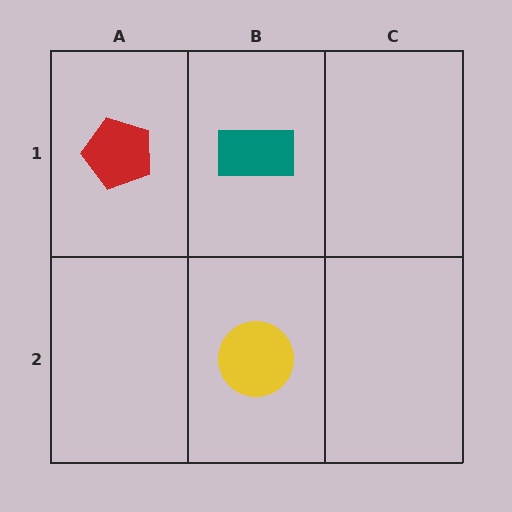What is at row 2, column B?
A yellow circle.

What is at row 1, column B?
A teal rectangle.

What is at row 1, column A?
A red pentagon.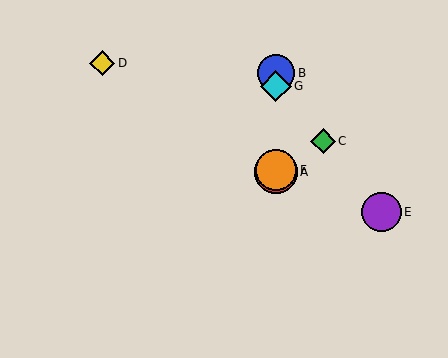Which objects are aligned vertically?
Objects A, B, F, G are aligned vertically.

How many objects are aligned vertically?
4 objects (A, B, F, G) are aligned vertically.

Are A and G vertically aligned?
Yes, both are at x≈276.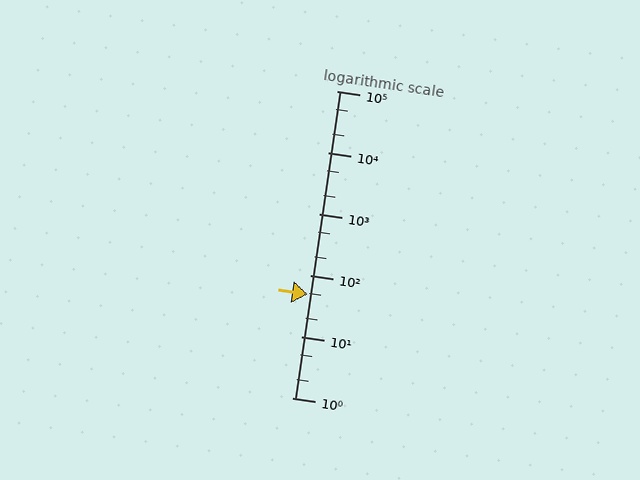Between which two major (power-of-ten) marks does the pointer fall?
The pointer is between 10 and 100.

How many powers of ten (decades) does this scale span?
The scale spans 5 decades, from 1 to 100000.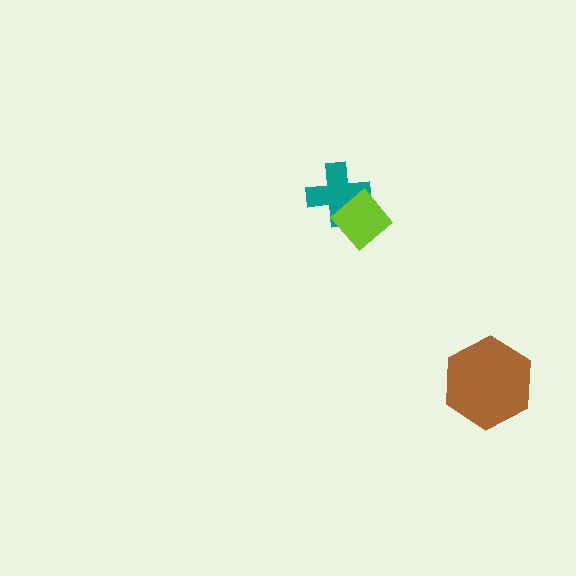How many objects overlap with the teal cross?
1 object overlaps with the teal cross.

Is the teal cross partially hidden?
Yes, it is partially covered by another shape.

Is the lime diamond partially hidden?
No, no other shape covers it.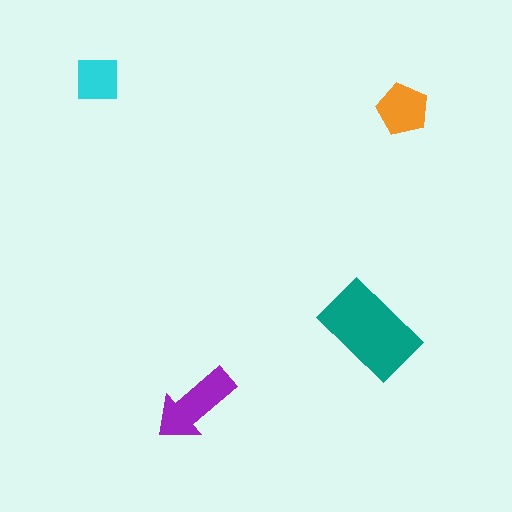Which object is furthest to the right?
The orange pentagon is rightmost.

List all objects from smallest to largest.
The cyan square, the orange pentagon, the purple arrow, the teal rectangle.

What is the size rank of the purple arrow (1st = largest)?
2nd.